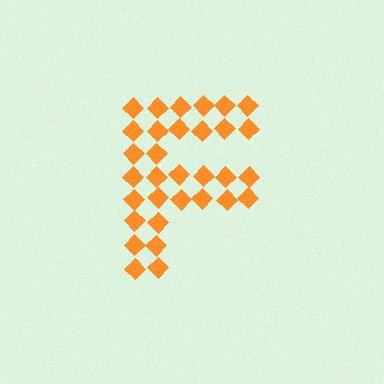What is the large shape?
The large shape is the letter F.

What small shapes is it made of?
It is made of small diamonds.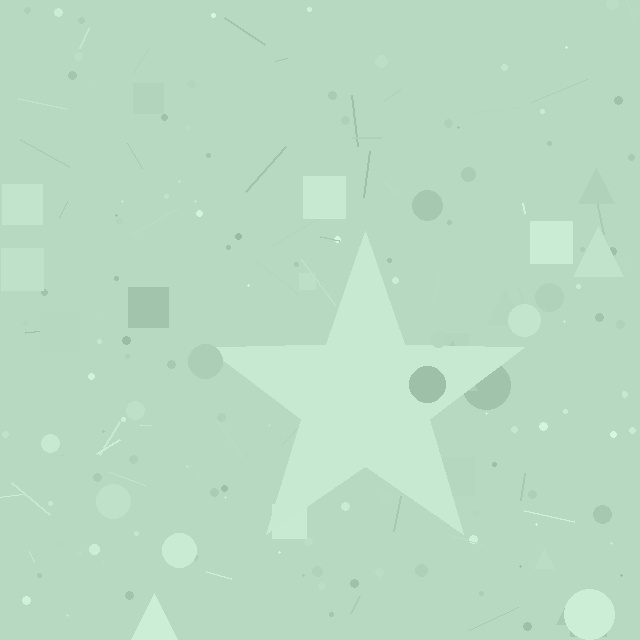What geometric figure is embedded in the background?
A star is embedded in the background.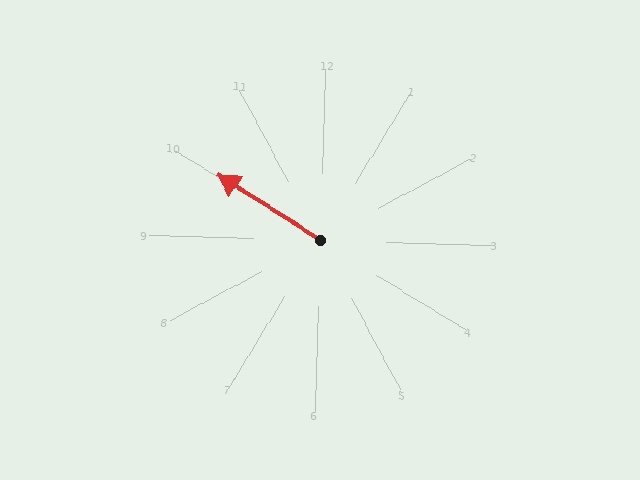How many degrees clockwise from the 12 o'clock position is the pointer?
Approximately 301 degrees.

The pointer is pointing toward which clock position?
Roughly 10 o'clock.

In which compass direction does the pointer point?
Northwest.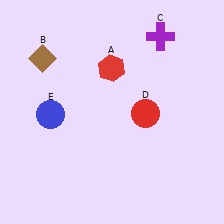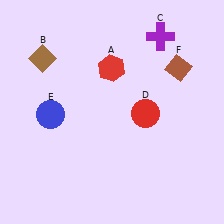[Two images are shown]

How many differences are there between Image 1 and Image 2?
There is 1 difference between the two images.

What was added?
A brown diamond (F) was added in Image 2.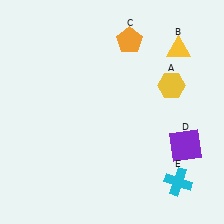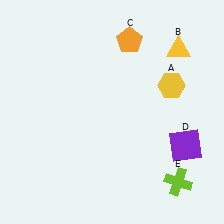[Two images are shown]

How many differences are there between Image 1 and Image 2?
There is 1 difference between the two images.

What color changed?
The cross (E) changed from cyan in Image 1 to lime in Image 2.